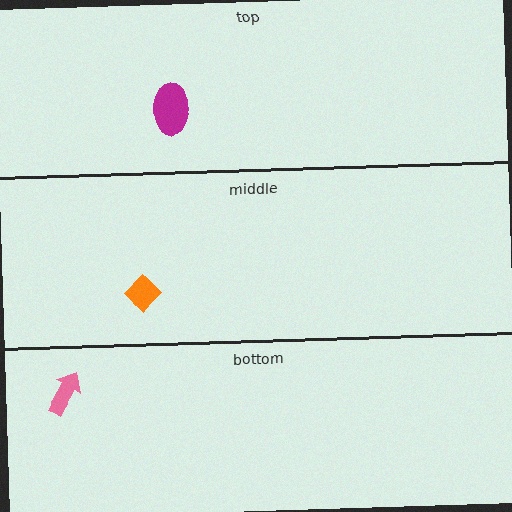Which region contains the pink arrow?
The bottom region.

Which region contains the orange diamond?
The middle region.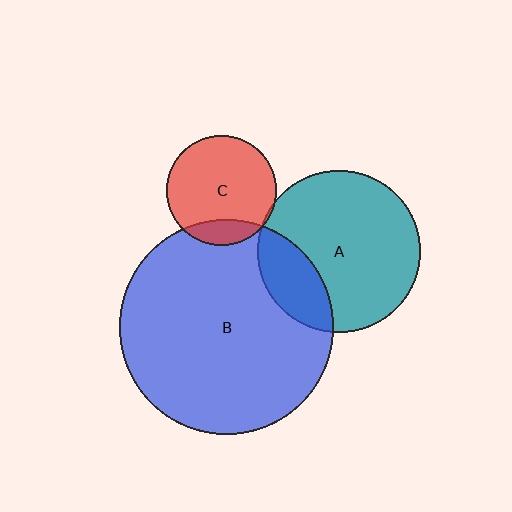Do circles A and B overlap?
Yes.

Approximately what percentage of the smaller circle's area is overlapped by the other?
Approximately 25%.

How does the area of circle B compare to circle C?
Approximately 3.9 times.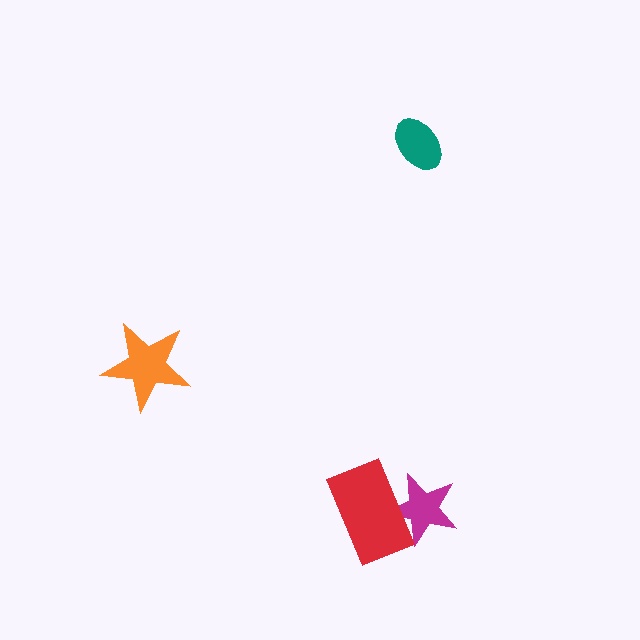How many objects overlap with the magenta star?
1 object overlaps with the magenta star.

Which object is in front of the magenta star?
The red rectangle is in front of the magenta star.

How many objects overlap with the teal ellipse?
0 objects overlap with the teal ellipse.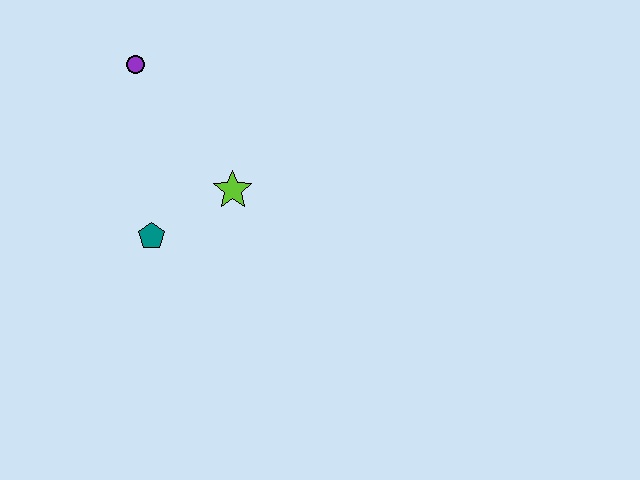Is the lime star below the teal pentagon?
No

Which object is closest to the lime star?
The teal pentagon is closest to the lime star.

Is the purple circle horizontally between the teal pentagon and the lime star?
No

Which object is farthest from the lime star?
The purple circle is farthest from the lime star.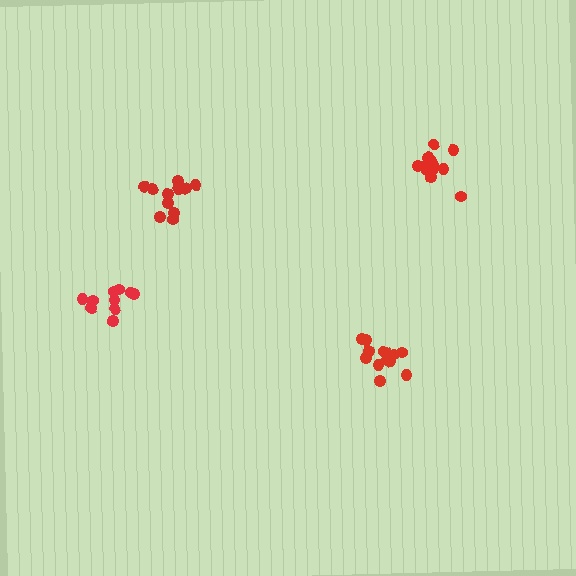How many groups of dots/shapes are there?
There are 4 groups.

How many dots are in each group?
Group 1: 10 dots, Group 2: 13 dots, Group 3: 13 dots, Group 4: 11 dots (47 total).